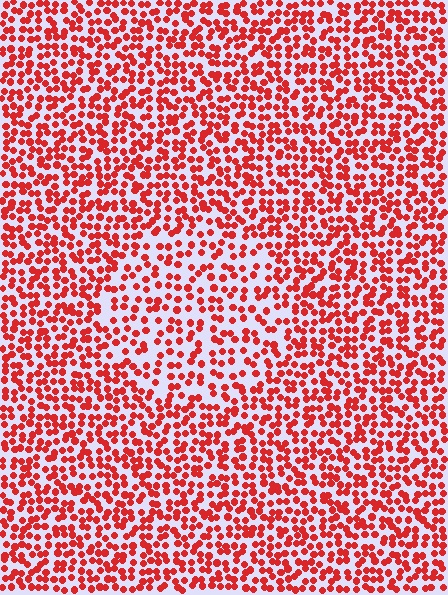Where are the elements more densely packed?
The elements are more densely packed outside the circle boundary.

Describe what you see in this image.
The image contains small red elements arranged at two different densities. A circle-shaped region is visible where the elements are less densely packed than the surrounding area.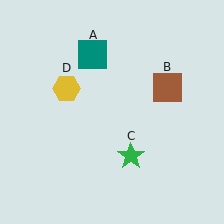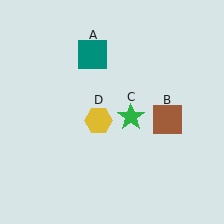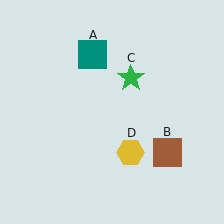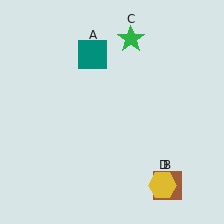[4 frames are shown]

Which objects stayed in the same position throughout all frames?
Teal square (object A) remained stationary.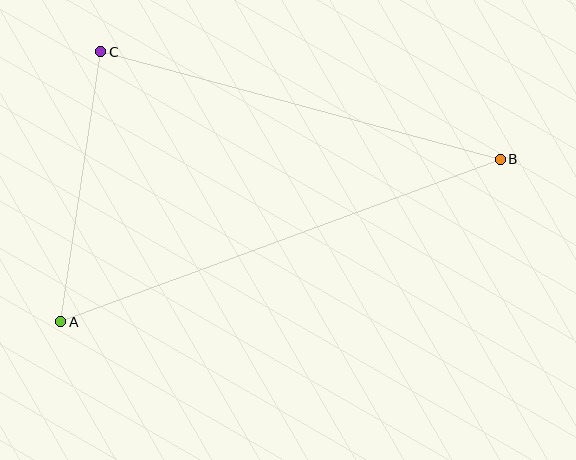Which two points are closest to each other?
Points A and C are closest to each other.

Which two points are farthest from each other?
Points A and B are farthest from each other.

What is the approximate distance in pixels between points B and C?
The distance between B and C is approximately 414 pixels.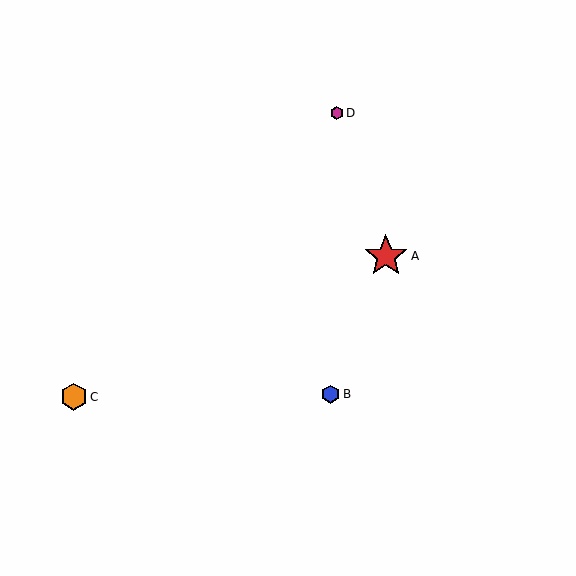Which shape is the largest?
The red star (labeled A) is the largest.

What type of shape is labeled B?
Shape B is a blue hexagon.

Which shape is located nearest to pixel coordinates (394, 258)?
The red star (labeled A) at (386, 256) is nearest to that location.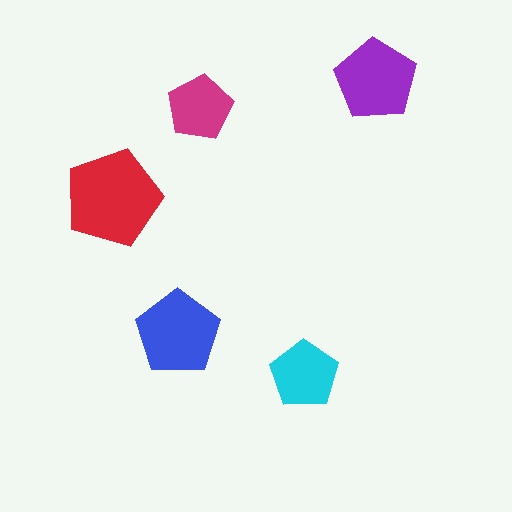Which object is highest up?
The purple pentagon is topmost.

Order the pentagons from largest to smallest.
the red one, the blue one, the purple one, the cyan one, the magenta one.